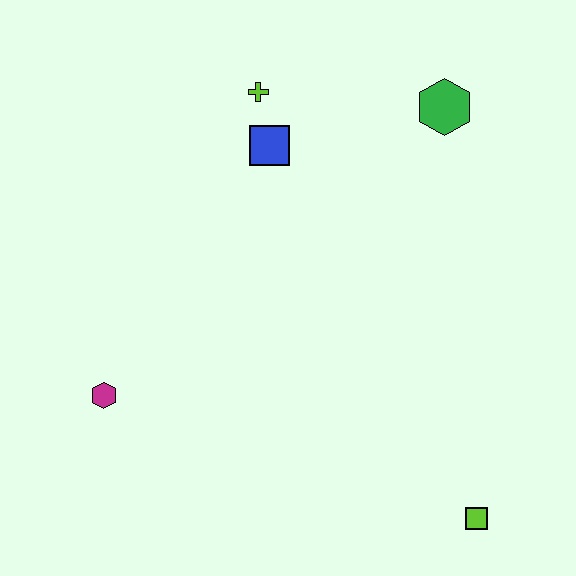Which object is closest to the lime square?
The magenta hexagon is closest to the lime square.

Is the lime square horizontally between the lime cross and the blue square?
No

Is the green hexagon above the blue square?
Yes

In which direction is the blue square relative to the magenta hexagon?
The blue square is above the magenta hexagon.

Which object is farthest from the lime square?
The lime cross is farthest from the lime square.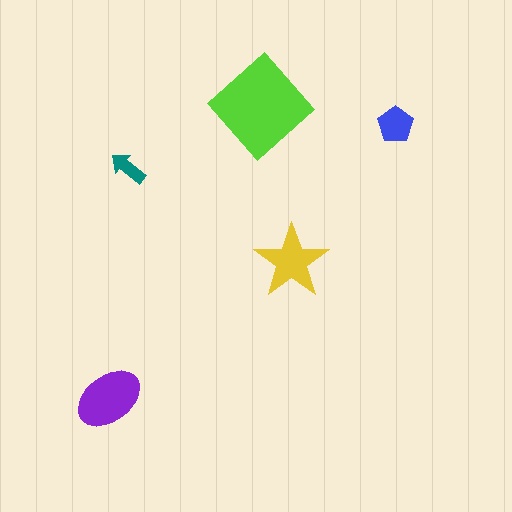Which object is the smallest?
The teal arrow.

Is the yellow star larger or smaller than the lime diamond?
Smaller.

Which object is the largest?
The lime diamond.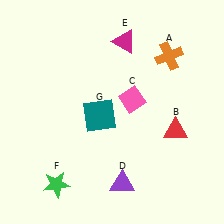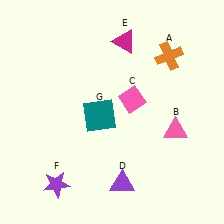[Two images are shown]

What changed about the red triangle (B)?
In Image 1, B is red. In Image 2, it changed to pink.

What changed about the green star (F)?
In Image 1, F is green. In Image 2, it changed to purple.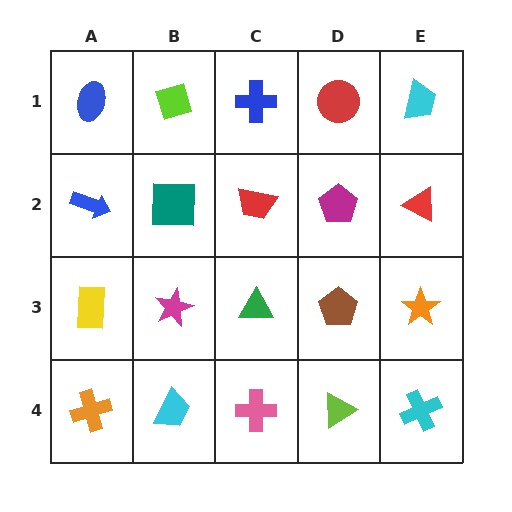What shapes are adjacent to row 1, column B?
A teal square (row 2, column B), a blue ellipse (row 1, column A), a blue cross (row 1, column C).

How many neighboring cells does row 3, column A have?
3.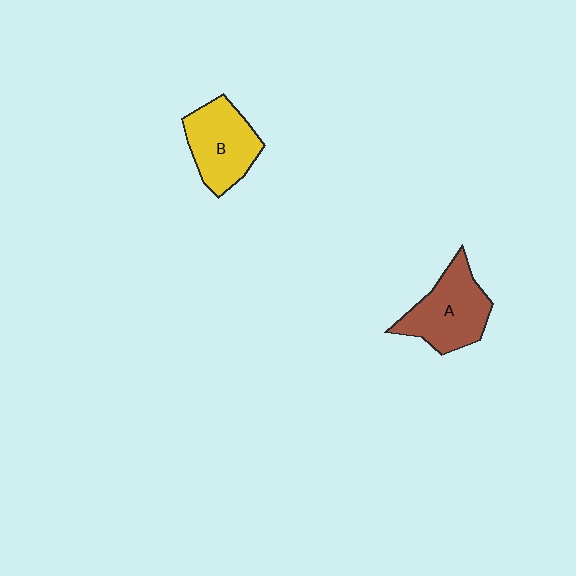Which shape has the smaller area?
Shape B (yellow).